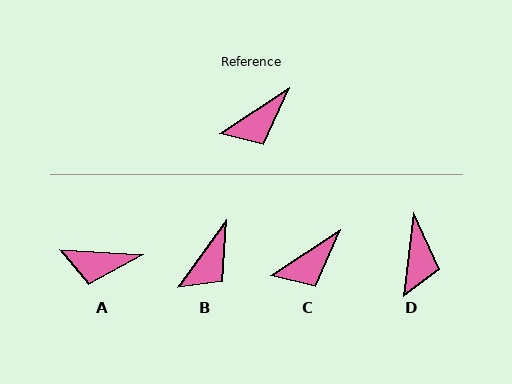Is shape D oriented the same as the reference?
No, it is off by about 50 degrees.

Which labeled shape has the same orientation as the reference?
C.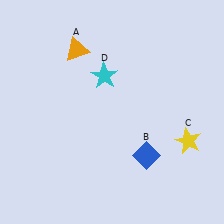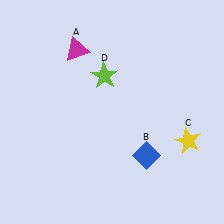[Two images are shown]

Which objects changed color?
A changed from orange to magenta. D changed from cyan to lime.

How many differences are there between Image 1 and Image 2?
There are 2 differences between the two images.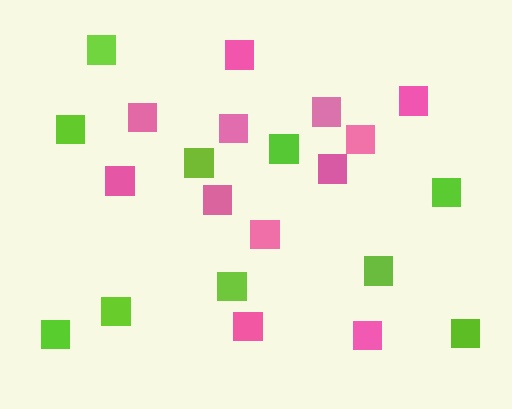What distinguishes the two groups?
There are 2 groups: one group of pink squares (12) and one group of lime squares (10).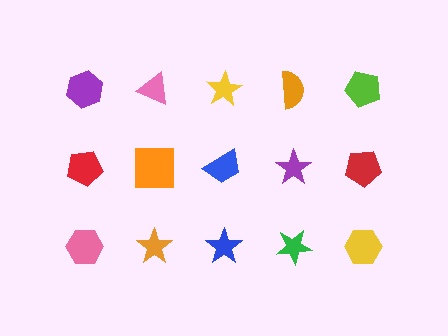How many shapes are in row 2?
5 shapes.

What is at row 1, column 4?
An orange semicircle.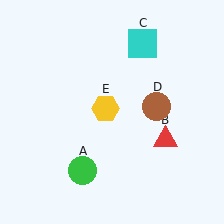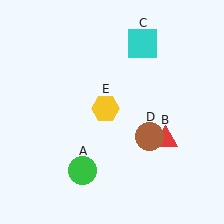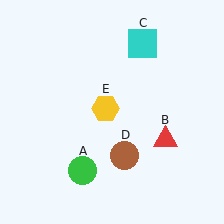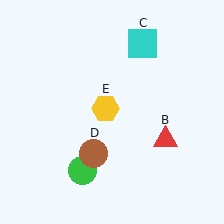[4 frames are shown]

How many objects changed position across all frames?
1 object changed position: brown circle (object D).